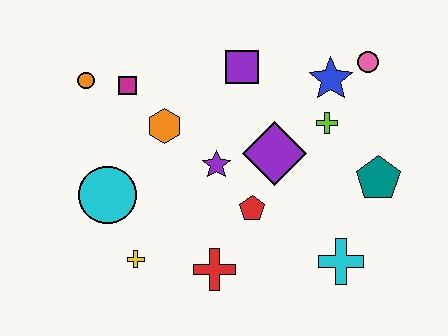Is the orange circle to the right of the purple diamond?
No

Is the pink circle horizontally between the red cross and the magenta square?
No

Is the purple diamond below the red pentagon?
No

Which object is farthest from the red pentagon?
The orange circle is farthest from the red pentagon.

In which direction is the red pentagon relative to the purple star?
The red pentagon is below the purple star.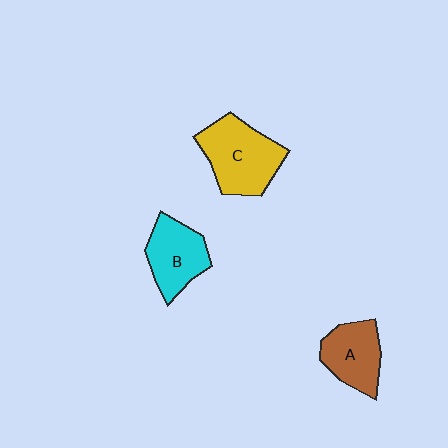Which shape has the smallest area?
Shape A (brown).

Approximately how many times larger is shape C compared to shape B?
Approximately 1.3 times.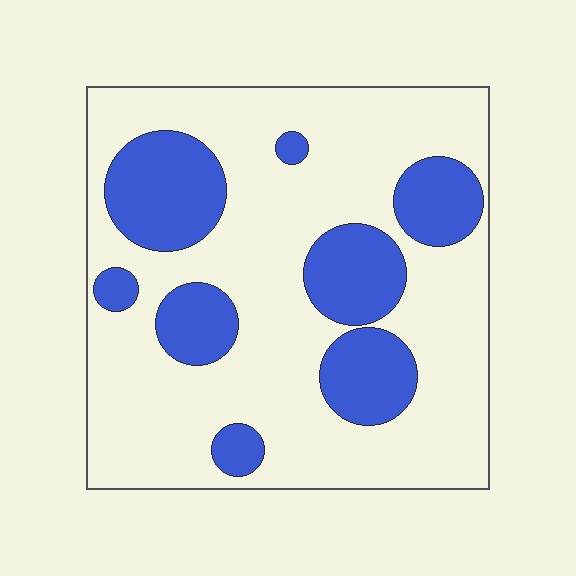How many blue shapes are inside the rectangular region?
8.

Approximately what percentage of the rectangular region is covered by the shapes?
Approximately 25%.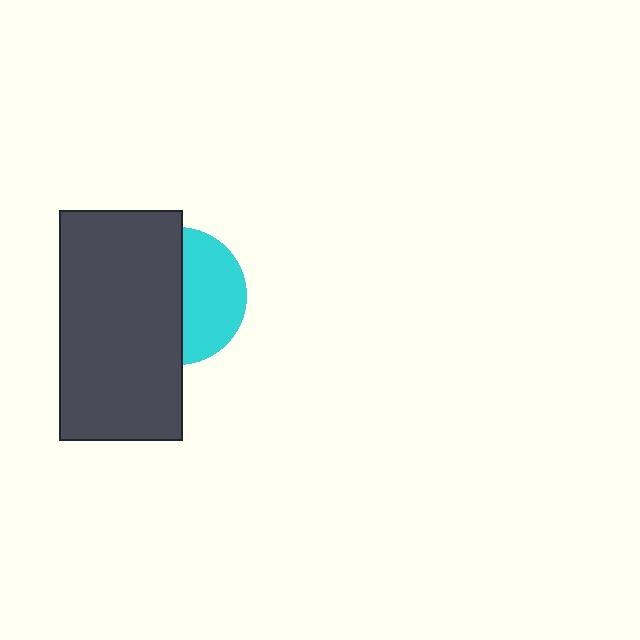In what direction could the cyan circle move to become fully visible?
The cyan circle could move right. That would shift it out from behind the dark gray rectangle entirely.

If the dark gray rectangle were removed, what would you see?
You would see the complete cyan circle.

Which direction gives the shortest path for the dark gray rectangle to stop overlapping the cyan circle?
Moving left gives the shortest separation.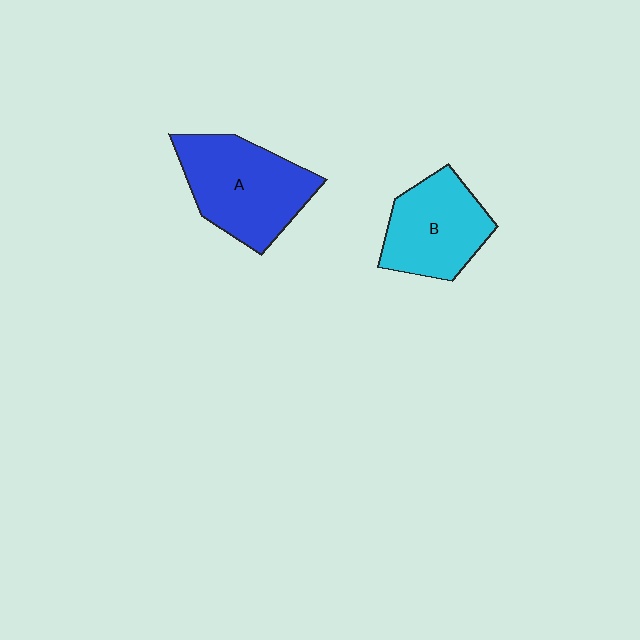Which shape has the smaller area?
Shape B (cyan).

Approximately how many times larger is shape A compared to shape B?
Approximately 1.2 times.